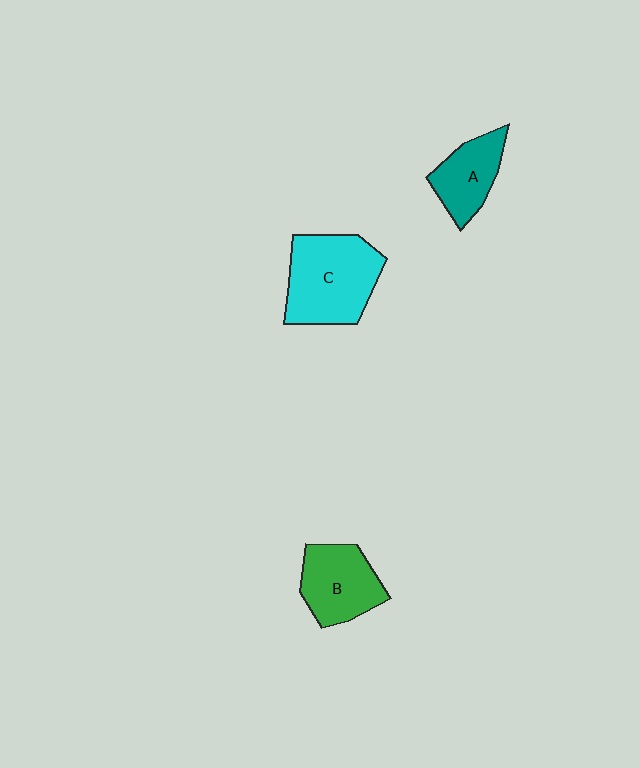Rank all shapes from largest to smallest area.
From largest to smallest: C (cyan), B (green), A (teal).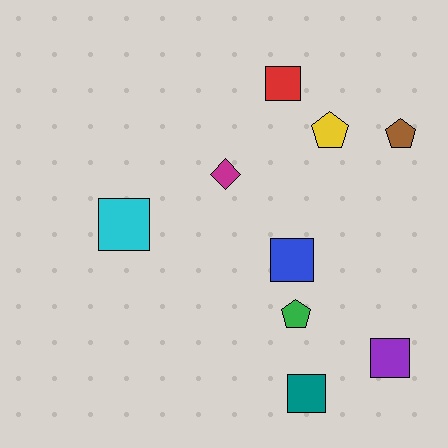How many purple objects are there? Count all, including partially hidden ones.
There is 1 purple object.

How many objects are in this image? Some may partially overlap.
There are 9 objects.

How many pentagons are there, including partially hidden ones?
There are 3 pentagons.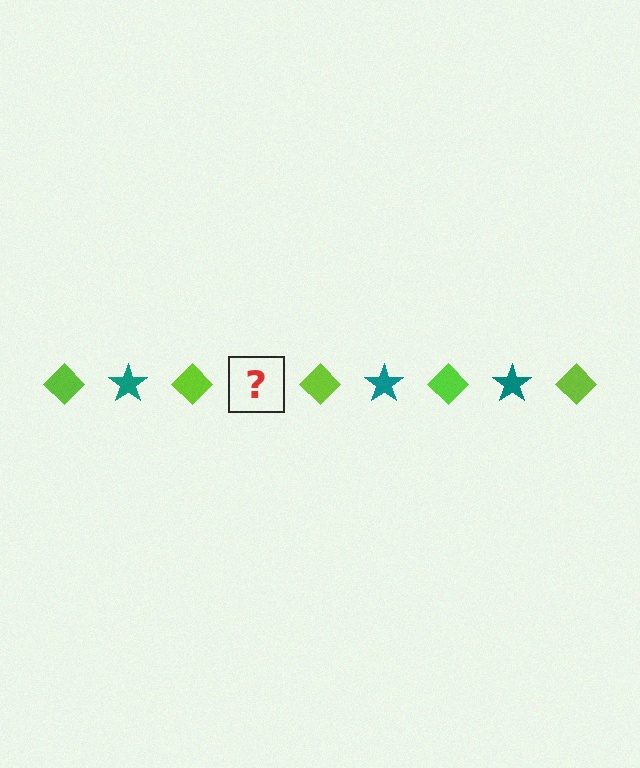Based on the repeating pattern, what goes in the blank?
The blank should be a teal star.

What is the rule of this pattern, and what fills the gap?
The rule is that the pattern alternates between lime diamond and teal star. The gap should be filled with a teal star.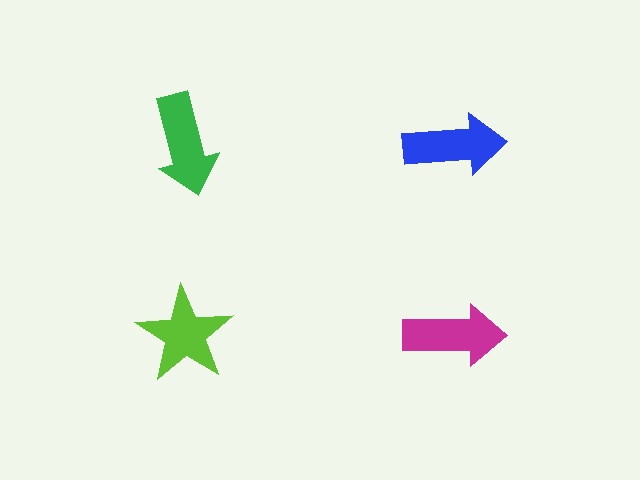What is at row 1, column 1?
A green arrow.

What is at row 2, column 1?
A lime star.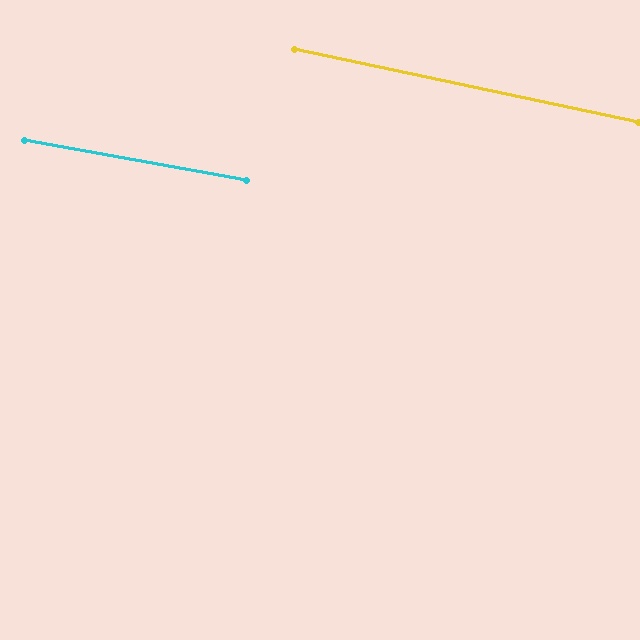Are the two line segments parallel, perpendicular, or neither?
Parallel — their directions differ by only 1.6°.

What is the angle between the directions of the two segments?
Approximately 2 degrees.